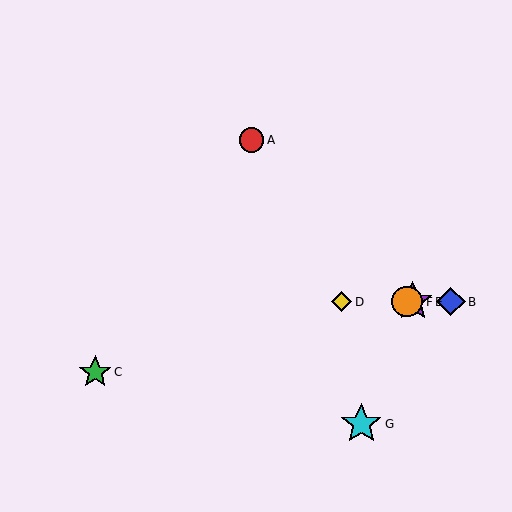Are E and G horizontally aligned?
No, E is at y≈302 and G is at y≈424.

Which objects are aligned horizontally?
Objects B, D, E, F are aligned horizontally.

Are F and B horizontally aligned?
Yes, both are at y≈302.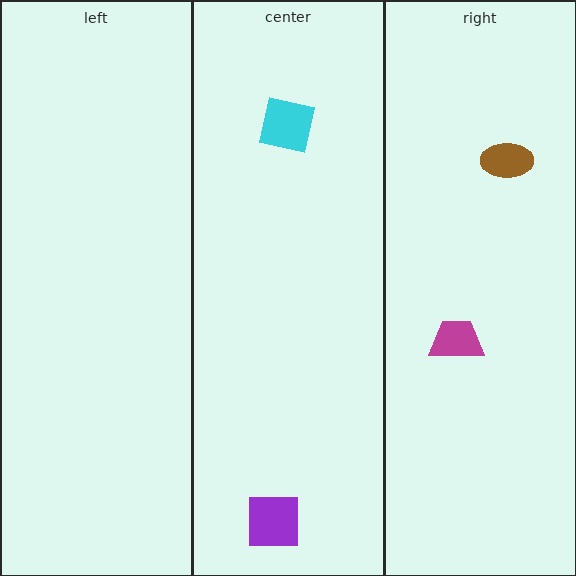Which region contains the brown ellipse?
The right region.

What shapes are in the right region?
The brown ellipse, the magenta trapezoid.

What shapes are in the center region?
The purple square, the cyan square.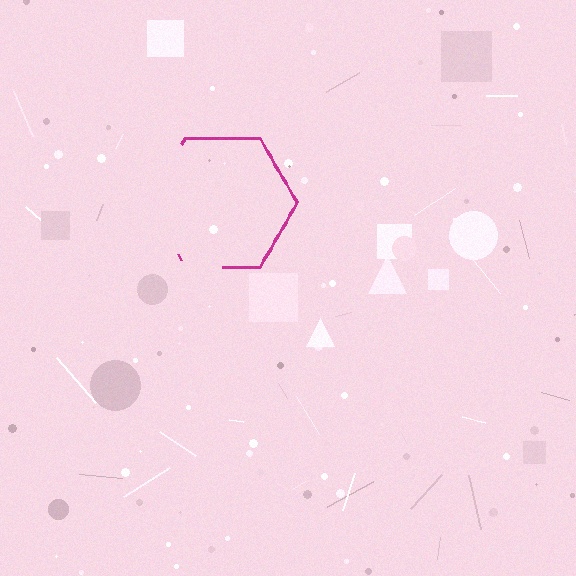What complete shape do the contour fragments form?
The contour fragments form a hexagon.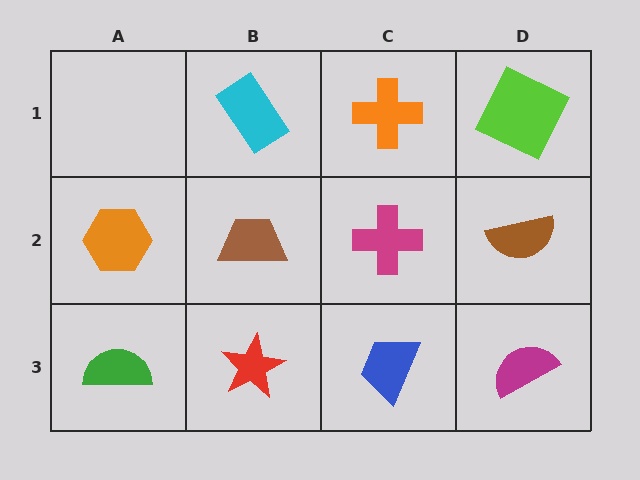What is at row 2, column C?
A magenta cross.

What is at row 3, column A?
A green semicircle.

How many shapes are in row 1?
3 shapes.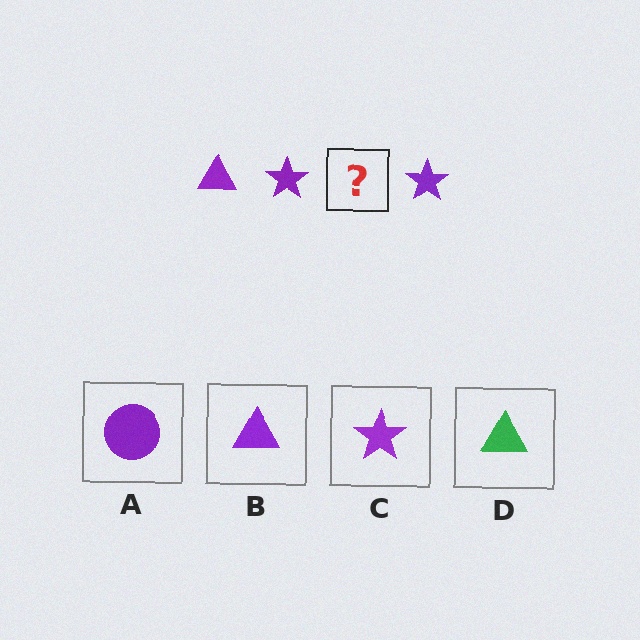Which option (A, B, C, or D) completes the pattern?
B.